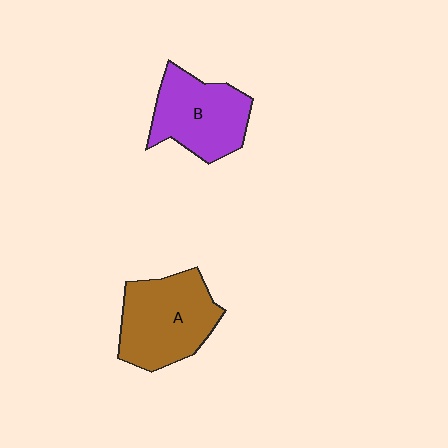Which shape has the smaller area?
Shape B (purple).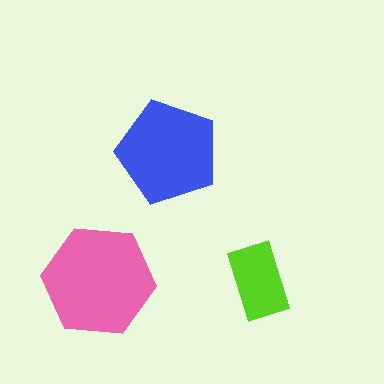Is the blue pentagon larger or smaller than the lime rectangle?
Larger.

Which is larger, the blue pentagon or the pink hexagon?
The pink hexagon.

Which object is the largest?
The pink hexagon.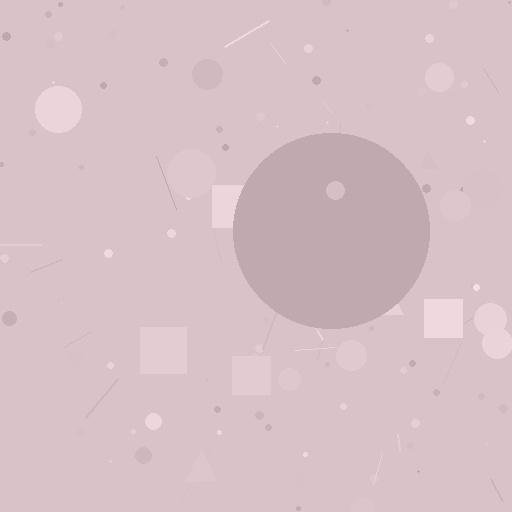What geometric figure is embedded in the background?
A circle is embedded in the background.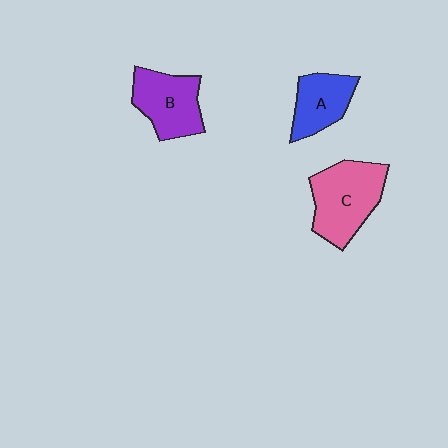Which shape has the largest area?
Shape C (pink).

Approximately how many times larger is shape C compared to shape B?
Approximately 1.2 times.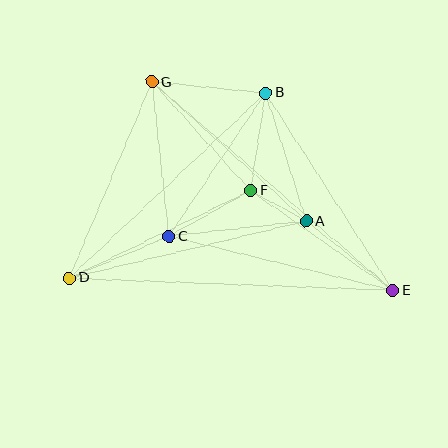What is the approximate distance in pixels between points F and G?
The distance between F and G is approximately 147 pixels.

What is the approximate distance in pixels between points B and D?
The distance between B and D is approximately 270 pixels.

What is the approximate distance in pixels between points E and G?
The distance between E and G is approximately 319 pixels.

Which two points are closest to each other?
Points A and F are closest to each other.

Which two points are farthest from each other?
Points D and E are farthest from each other.